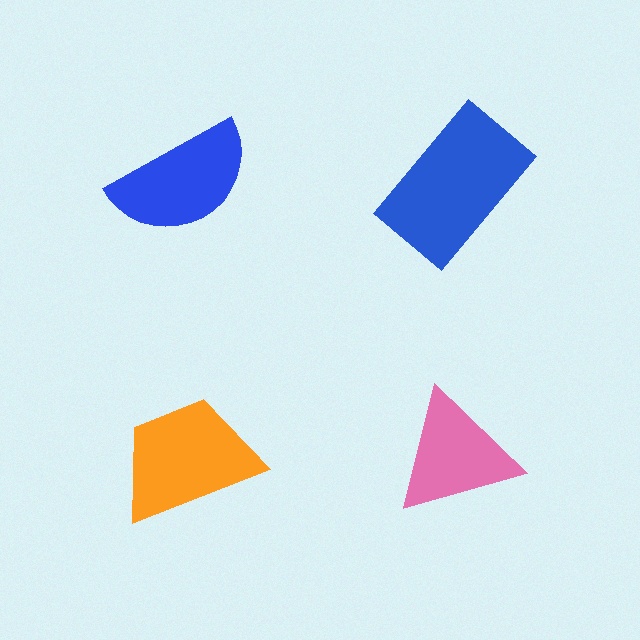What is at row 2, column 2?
A pink triangle.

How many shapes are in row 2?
2 shapes.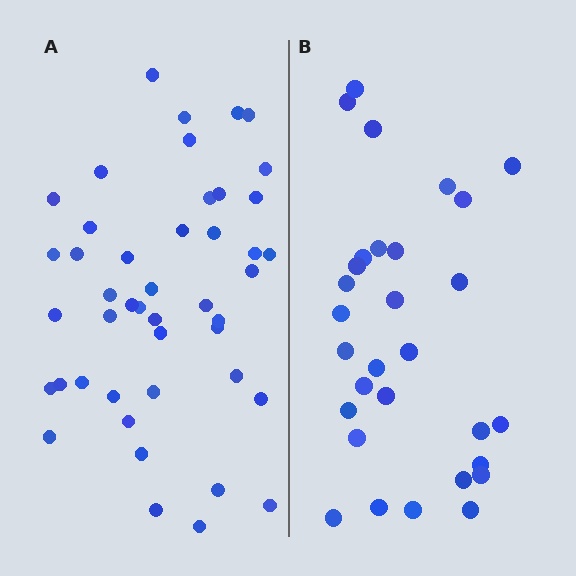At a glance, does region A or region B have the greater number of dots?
Region A (the left region) has more dots.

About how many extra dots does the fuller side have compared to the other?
Region A has approximately 15 more dots than region B.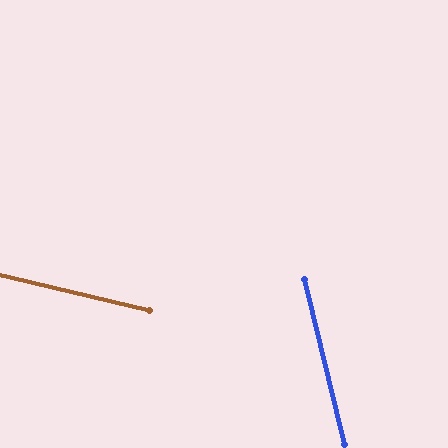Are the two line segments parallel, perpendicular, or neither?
Neither parallel nor perpendicular — they differ by about 63°.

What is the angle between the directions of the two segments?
Approximately 63 degrees.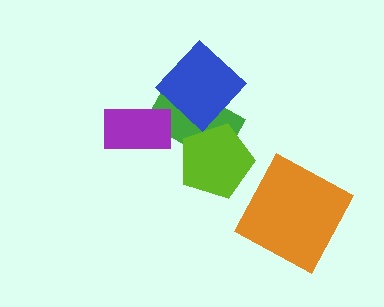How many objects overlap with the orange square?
0 objects overlap with the orange square.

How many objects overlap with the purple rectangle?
1 object overlaps with the purple rectangle.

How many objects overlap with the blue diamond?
1 object overlaps with the blue diamond.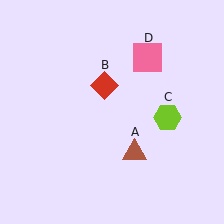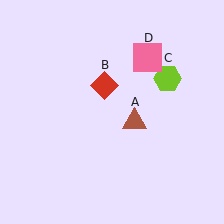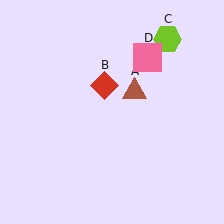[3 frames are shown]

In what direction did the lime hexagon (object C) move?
The lime hexagon (object C) moved up.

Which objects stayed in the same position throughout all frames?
Red diamond (object B) and pink square (object D) remained stationary.